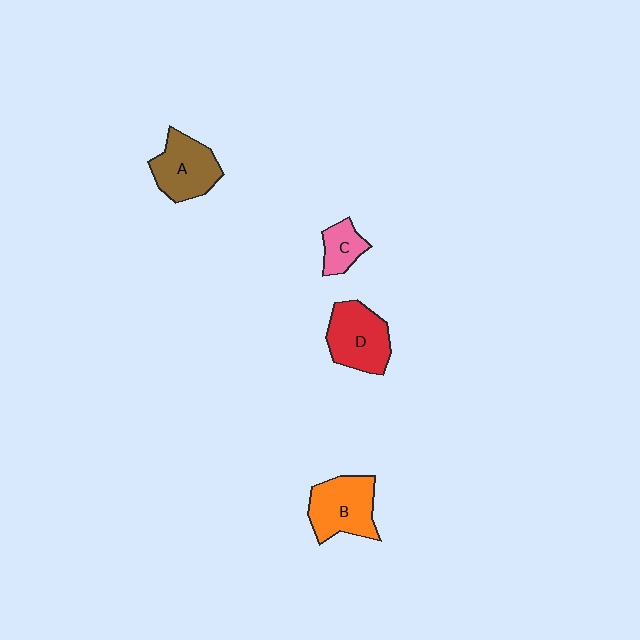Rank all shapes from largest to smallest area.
From largest to smallest: B (orange), D (red), A (brown), C (pink).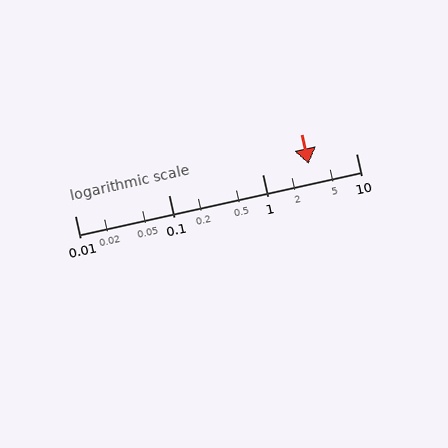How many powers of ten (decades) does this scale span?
The scale spans 3 decades, from 0.01 to 10.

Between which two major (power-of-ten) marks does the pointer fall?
The pointer is between 1 and 10.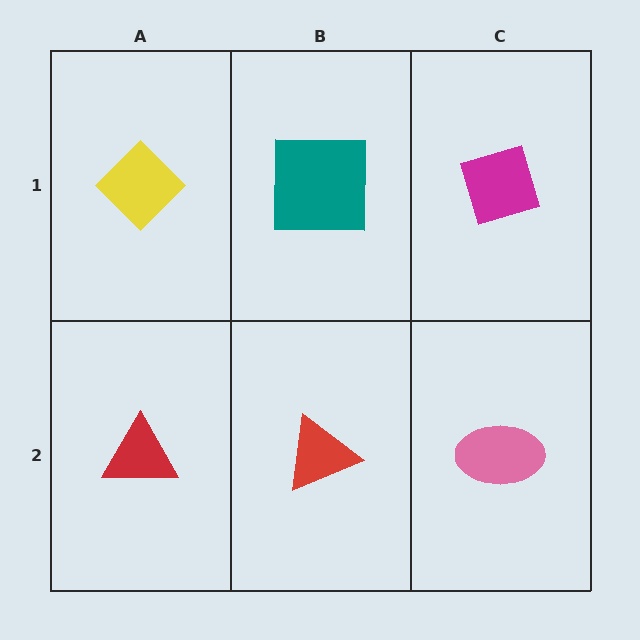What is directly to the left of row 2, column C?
A red triangle.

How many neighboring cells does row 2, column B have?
3.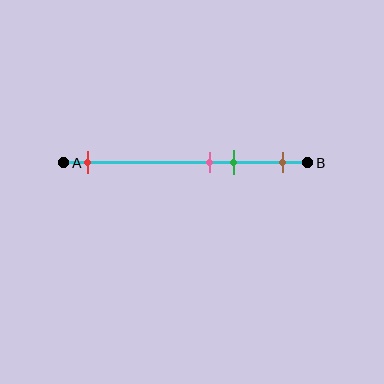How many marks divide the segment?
There are 4 marks dividing the segment.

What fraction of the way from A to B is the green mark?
The green mark is approximately 70% (0.7) of the way from A to B.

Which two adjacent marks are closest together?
The pink and green marks are the closest adjacent pair.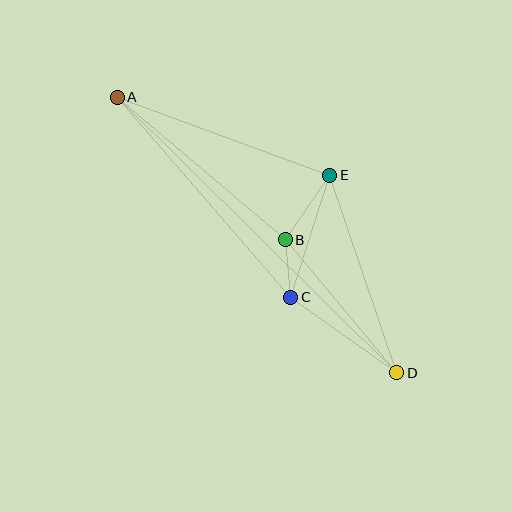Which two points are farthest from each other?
Points A and D are farthest from each other.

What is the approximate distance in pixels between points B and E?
The distance between B and E is approximately 78 pixels.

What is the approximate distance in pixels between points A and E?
The distance between A and E is approximately 226 pixels.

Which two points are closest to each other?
Points B and C are closest to each other.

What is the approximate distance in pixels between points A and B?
The distance between A and B is approximately 220 pixels.